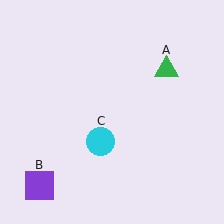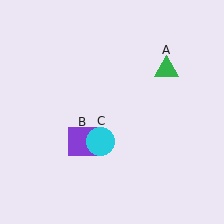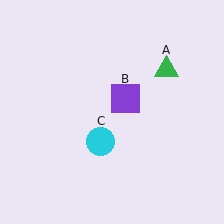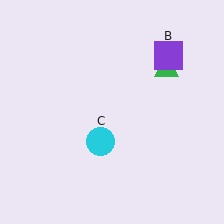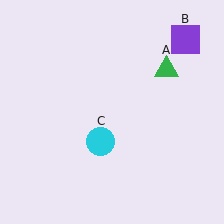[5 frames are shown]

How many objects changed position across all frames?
1 object changed position: purple square (object B).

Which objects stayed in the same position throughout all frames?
Green triangle (object A) and cyan circle (object C) remained stationary.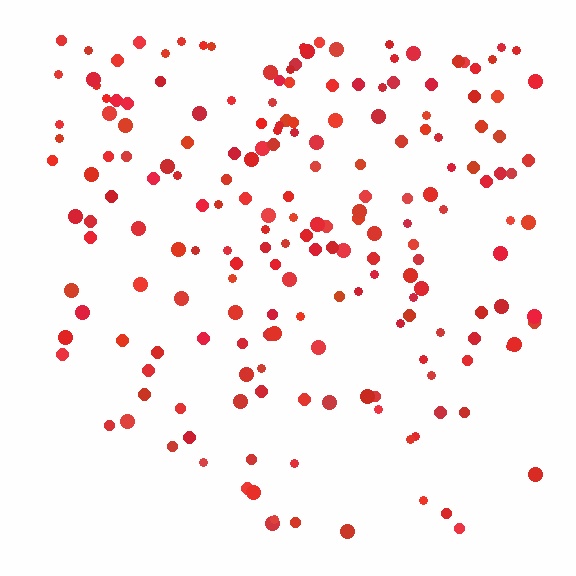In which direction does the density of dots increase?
From bottom to top, with the top side densest.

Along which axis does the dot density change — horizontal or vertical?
Vertical.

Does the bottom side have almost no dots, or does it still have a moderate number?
Still a moderate number, just noticeably fewer than the top.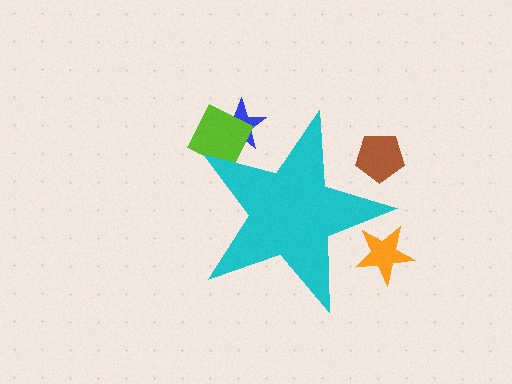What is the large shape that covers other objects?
A cyan star.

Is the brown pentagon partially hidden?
Yes, the brown pentagon is partially hidden behind the cyan star.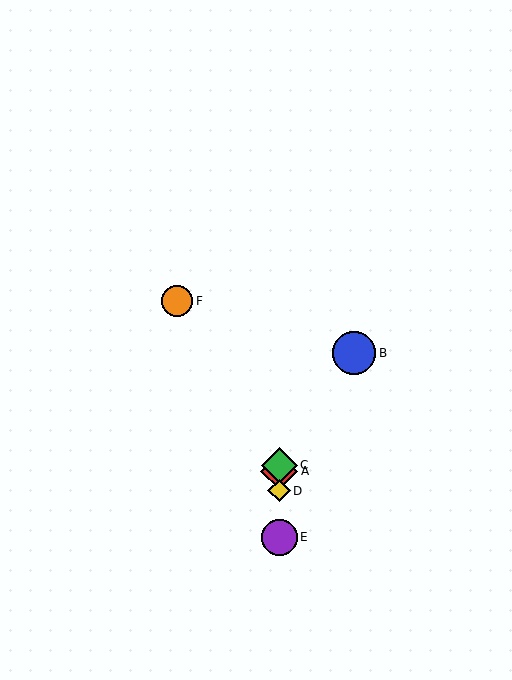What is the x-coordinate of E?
Object E is at x≈279.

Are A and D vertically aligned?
Yes, both are at x≈279.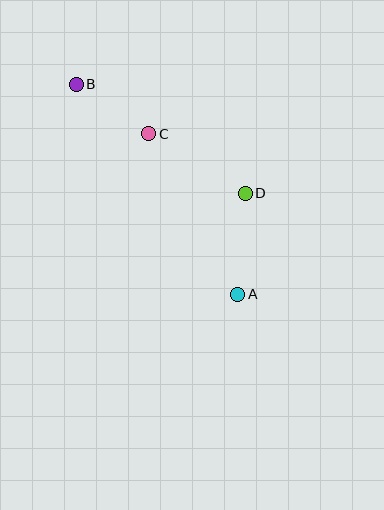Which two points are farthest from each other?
Points A and B are farthest from each other.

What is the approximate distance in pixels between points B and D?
The distance between B and D is approximately 201 pixels.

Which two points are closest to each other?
Points B and C are closest to each other.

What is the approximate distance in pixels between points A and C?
The distance between A and C is approximately 183 pixels.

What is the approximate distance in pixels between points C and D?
The distance between C and D is approximately 114 pixels.